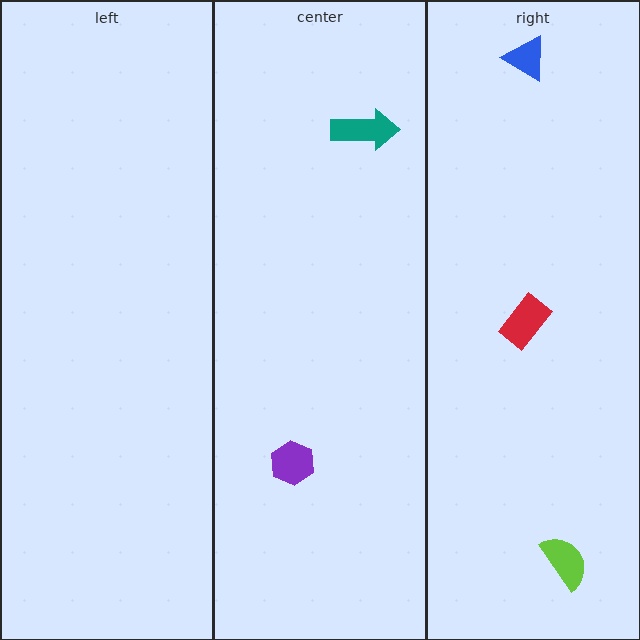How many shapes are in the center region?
2.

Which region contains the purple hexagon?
The center region.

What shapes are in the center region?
The purple hexagon, the teal arrow.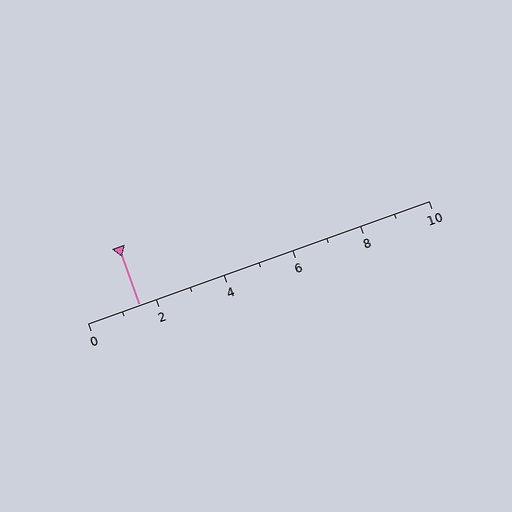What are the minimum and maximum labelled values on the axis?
The axis runs from 0 to 10.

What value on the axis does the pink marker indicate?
The marker indicates approximately 1.5.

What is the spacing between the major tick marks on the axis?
The major ticks are spaced 2 apart.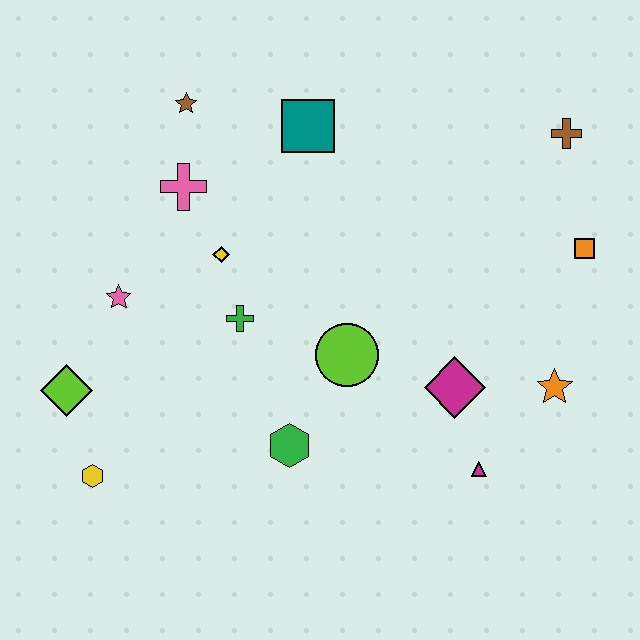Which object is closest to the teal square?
The brown star is closest to the teal square.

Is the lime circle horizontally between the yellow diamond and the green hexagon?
No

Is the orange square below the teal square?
Yes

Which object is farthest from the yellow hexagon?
The brown cross is farthest from the yellow hexagon.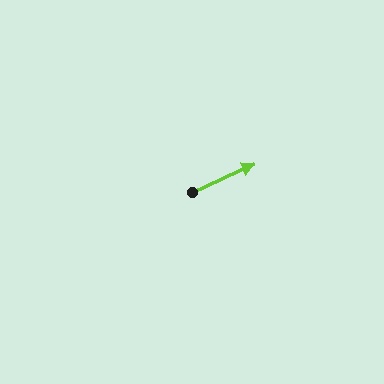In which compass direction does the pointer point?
Northeast.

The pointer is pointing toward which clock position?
Roughly 2 o'clock.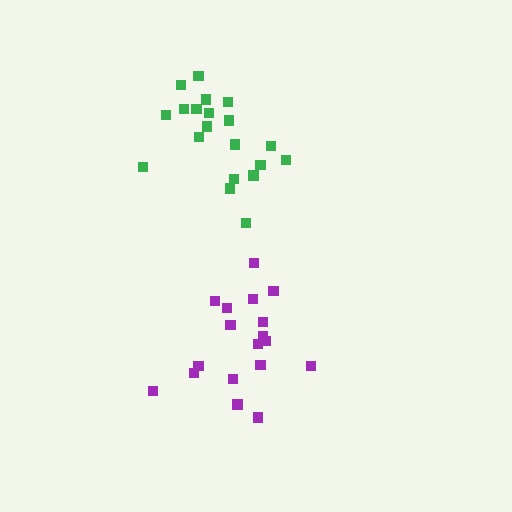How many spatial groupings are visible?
There are 2 spatial groupings.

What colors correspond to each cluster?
The clusters are colored: green, purple.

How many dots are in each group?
Group 1: 20 dots, Group 2: 18 dots (38 total).